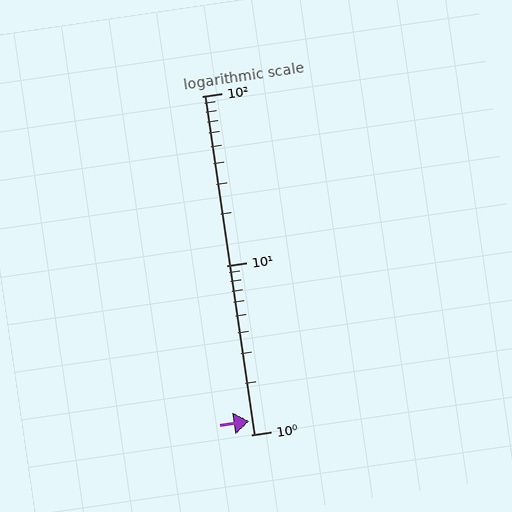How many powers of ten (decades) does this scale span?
The scale spans 2 decades, from 1 to 100.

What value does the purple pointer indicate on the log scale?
The pointer indicates approximately 1.2.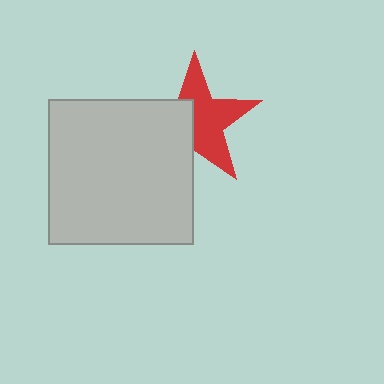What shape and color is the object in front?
The object in front is a light gray square.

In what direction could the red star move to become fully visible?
The red star could move toward the upper-right. That would shift it out from behind the light gray square entirely.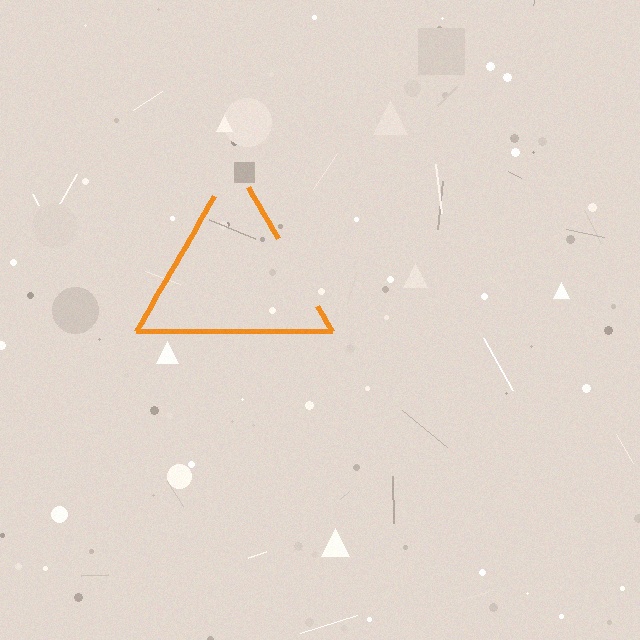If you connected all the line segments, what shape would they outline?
They would outline a triangle.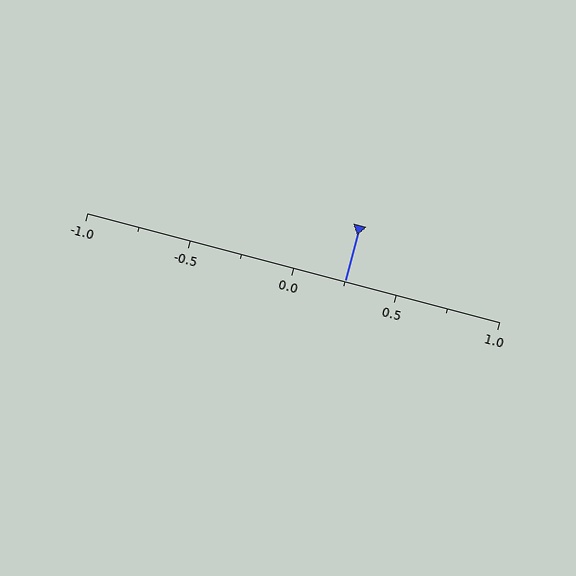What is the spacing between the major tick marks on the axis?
The major ticks are spaced 0.5 apart.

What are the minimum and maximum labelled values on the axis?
The axis runs from -1.0 to 1.0.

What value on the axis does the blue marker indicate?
The marker indicates approximately 0.25.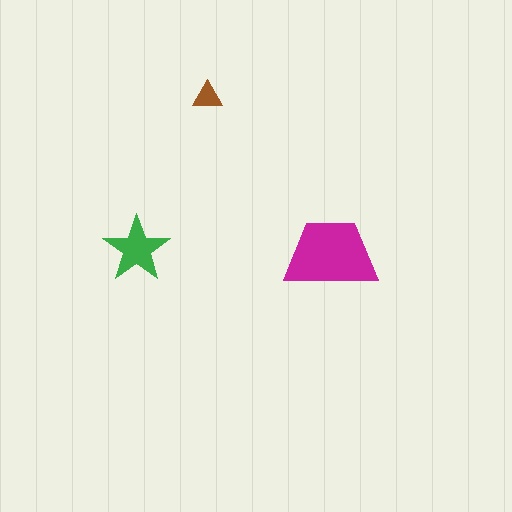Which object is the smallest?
The brown triangle.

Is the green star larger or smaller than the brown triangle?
Larger.